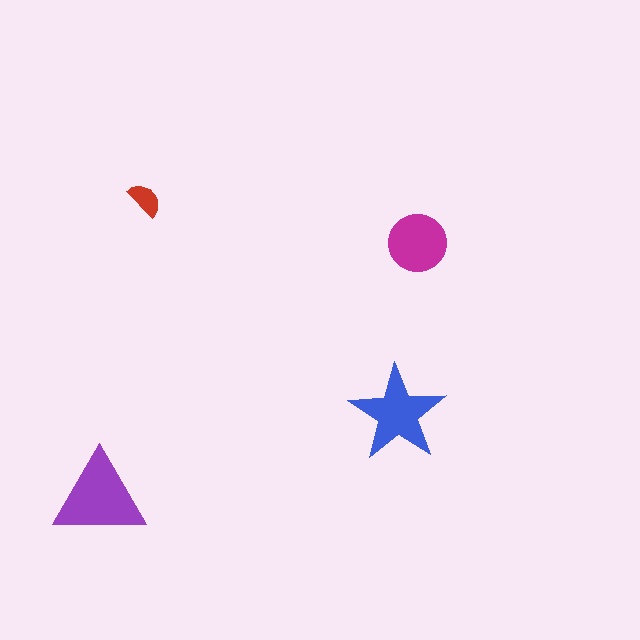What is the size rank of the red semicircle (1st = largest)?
4th.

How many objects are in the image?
There are 4 objects in the image.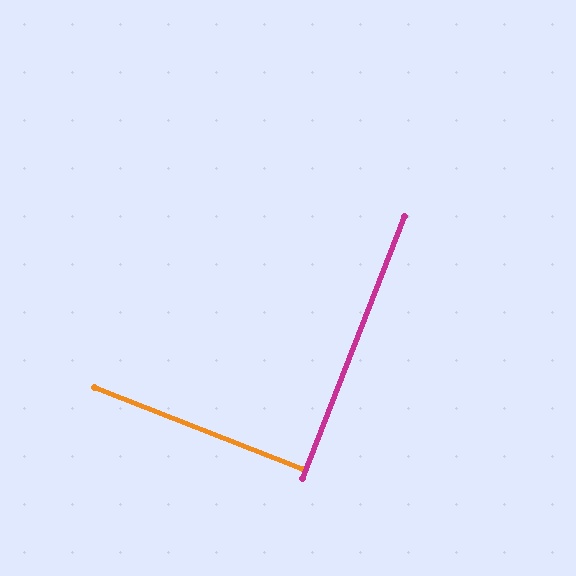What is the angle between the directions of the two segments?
Approximately 90 degrees.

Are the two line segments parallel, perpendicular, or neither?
Perpendicular — they meet at approximately 90°.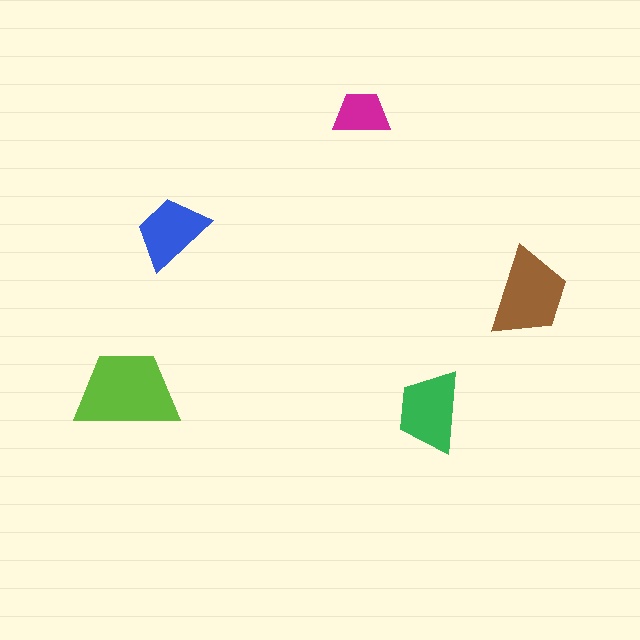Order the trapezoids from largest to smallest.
the lime one, the brown one, the green one, the blue one, the magenta one.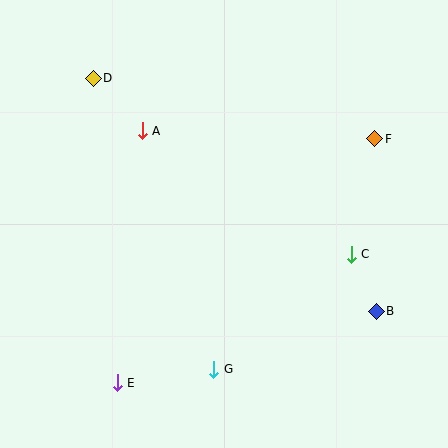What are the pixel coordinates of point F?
Point F is at (375, 139).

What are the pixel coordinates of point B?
Point B is at (376, 311).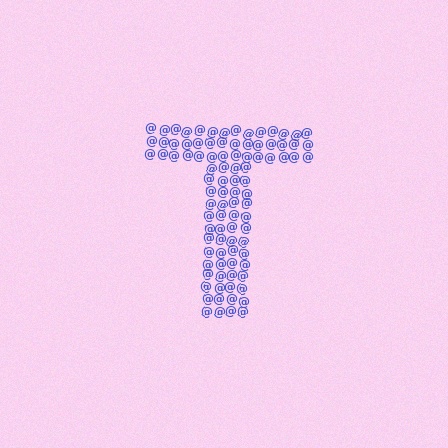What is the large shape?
The large shape is the letter T.